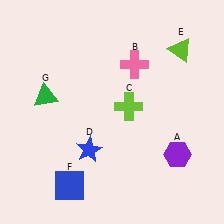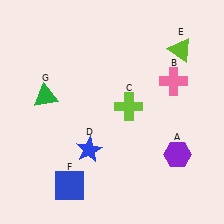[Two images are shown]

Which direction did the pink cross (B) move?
The pink cross (B) moved right.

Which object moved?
The pink cross (B) moved right.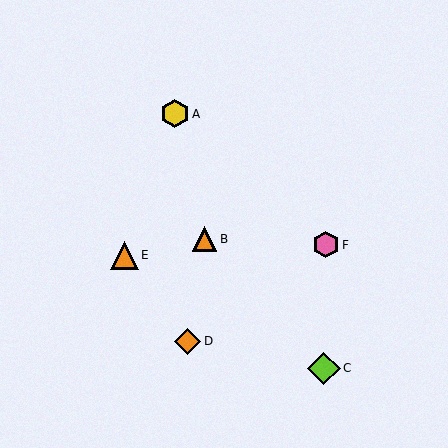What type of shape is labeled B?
Shape B is an orange triangle.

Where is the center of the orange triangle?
The center of the orange triangle is at (205, 239).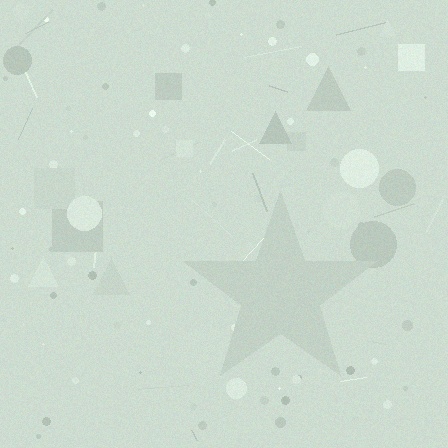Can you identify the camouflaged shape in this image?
The camouflaged shape is a star.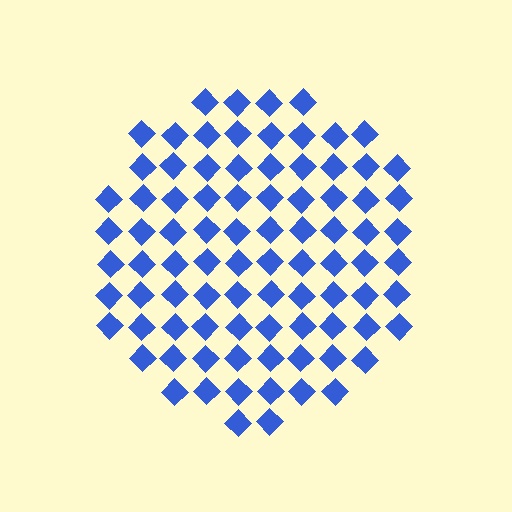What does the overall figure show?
The overall figure shows a circle.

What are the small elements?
The small elements are diamonds.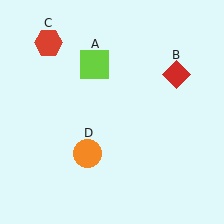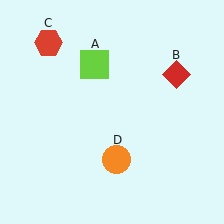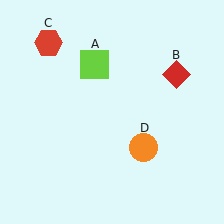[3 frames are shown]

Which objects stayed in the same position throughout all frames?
Lime square (object A) and red diamond (object B) and red hexagon (object C) remained stationary.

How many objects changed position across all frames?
1 object changed position: orange circle (object D).